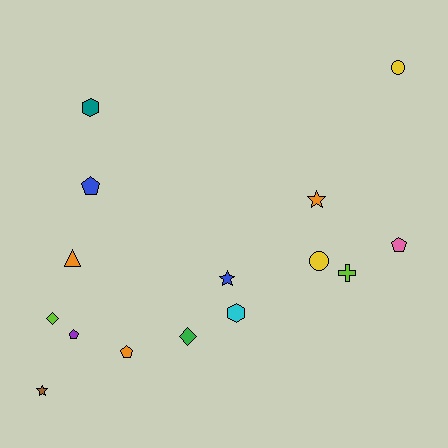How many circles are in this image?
There are 2 circles.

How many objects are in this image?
There are 15 objects.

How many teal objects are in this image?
There is 1 teal object.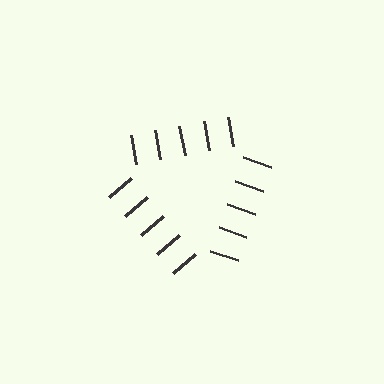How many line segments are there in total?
15 — 5 along each of the 3 edges.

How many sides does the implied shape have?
3 sides — the line-ends trace a triangle.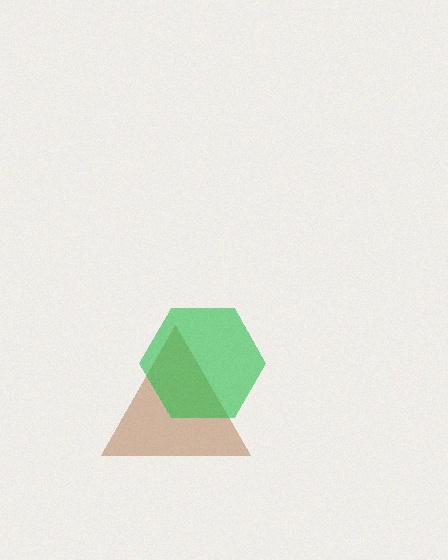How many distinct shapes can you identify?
There are 2 distinct shapes: a brown triangle, a green hexagon.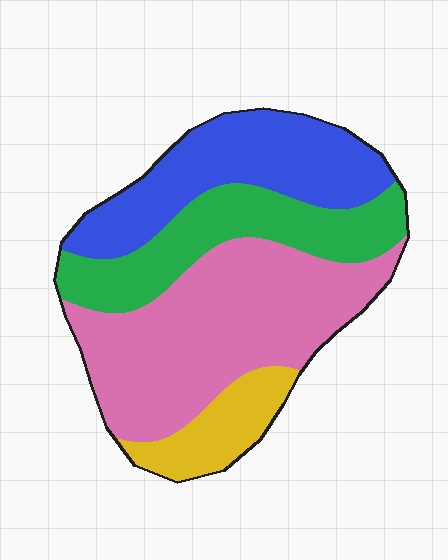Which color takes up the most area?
Pink, at roughly 40%.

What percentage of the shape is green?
Green takes up about one quarter (1/4) of the shape.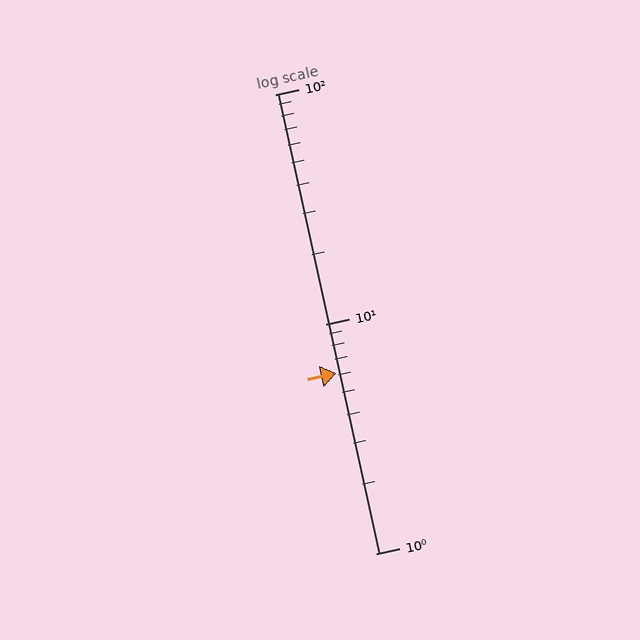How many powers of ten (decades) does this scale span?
The scale spans 2 decades, from 1 to 100.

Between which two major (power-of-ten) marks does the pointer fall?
The pointer is between 1 and 10.